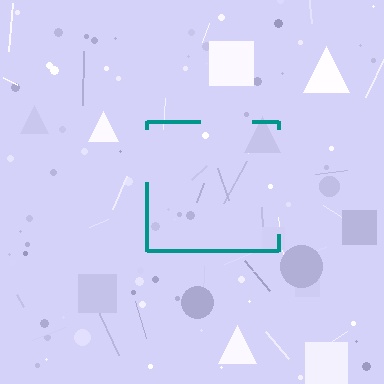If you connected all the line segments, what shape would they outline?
They would outline a square.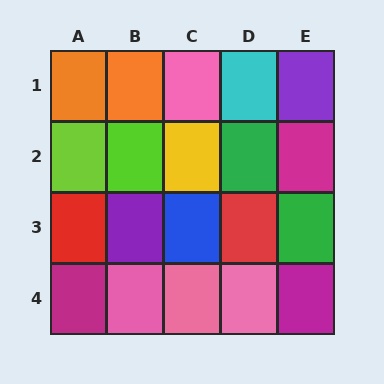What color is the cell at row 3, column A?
Red.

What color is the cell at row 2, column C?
Yellow.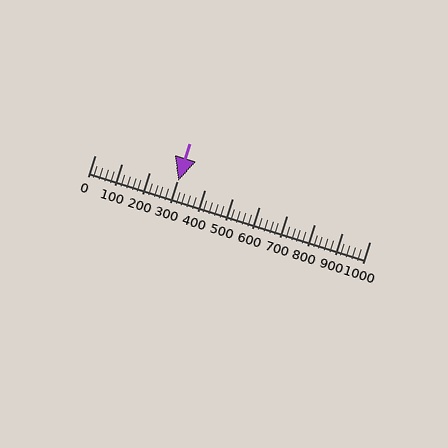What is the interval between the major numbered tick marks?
The major tick marks are spaced 100 units apart.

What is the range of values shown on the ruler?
The ruler shows values from 0 to 1000.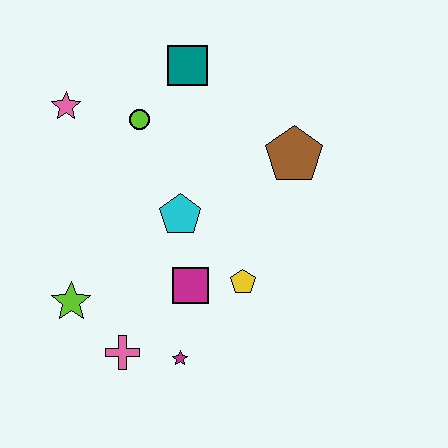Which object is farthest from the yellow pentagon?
The pink star is farthest from the yellow pentagon.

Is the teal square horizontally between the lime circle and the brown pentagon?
Yes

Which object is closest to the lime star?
The pink cross is closest to the lime star.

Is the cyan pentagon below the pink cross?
No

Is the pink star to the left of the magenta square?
Yes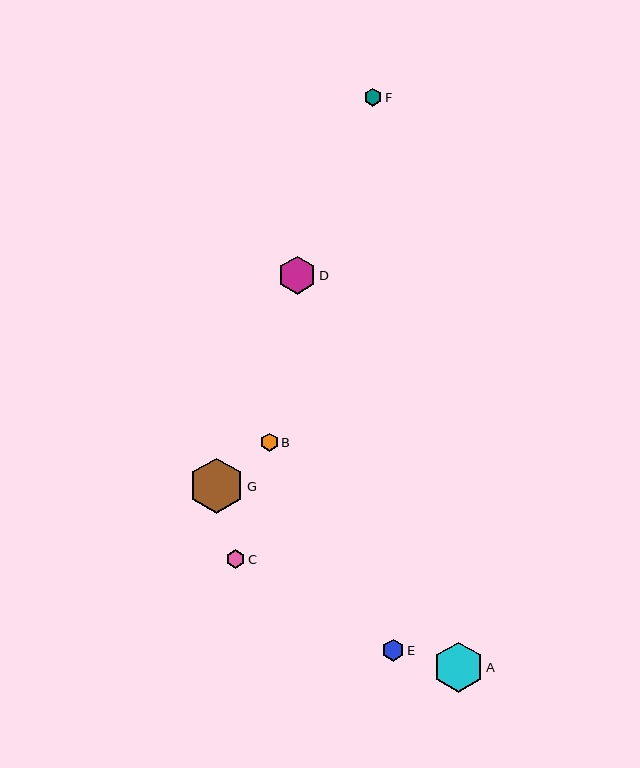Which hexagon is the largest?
Hexagon G is the largest with a size of approximately 55 pixels.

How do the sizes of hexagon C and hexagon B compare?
Hexagon C and hexagon B are approximately the same size.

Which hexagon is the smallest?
Hexagon B is the smallest with a size of approximately 18 pixels.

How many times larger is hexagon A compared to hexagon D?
Hexagon A is approximately 1.3 times the size of hexagon D.